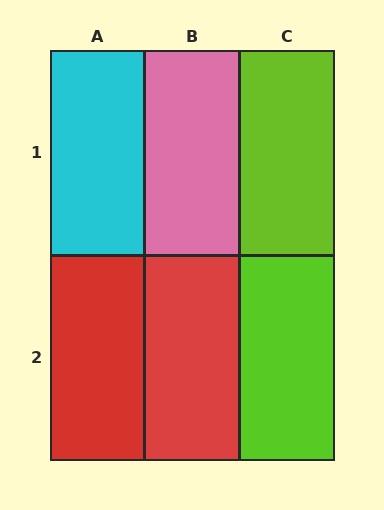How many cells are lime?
2 cells are lime.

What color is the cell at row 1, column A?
Cyan.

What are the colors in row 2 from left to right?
Red, red, lime.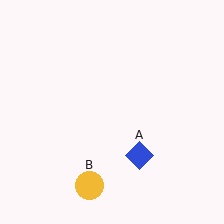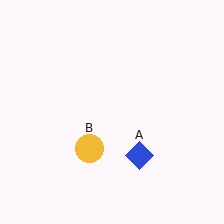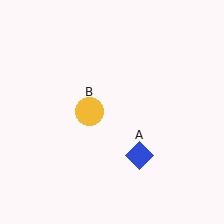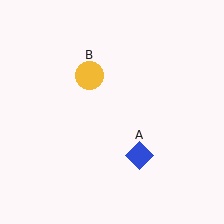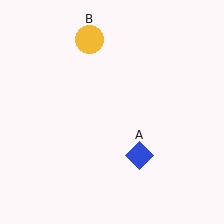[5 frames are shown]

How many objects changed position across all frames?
1 object changed position: yellow circle (object B).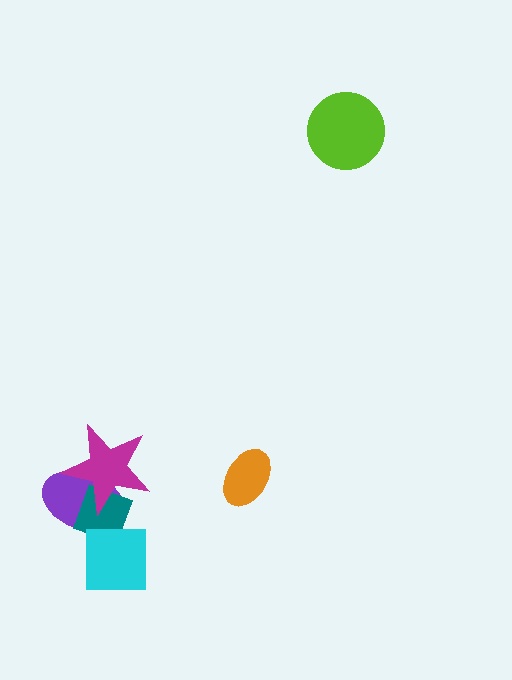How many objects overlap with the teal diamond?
3 objects overlap with the teal diamond.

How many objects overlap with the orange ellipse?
0 objects overlap with the orange ellipse.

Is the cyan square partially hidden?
No, no other shape covers it.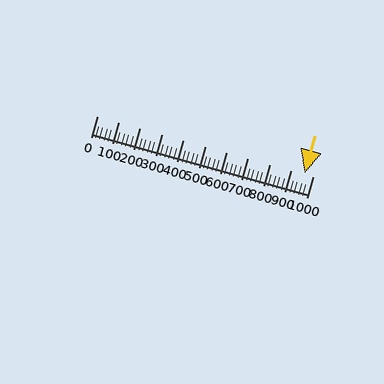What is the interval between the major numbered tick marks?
The major tick marks are spaced 100 units apart.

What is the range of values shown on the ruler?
The ruler shows values from 0 to 1000.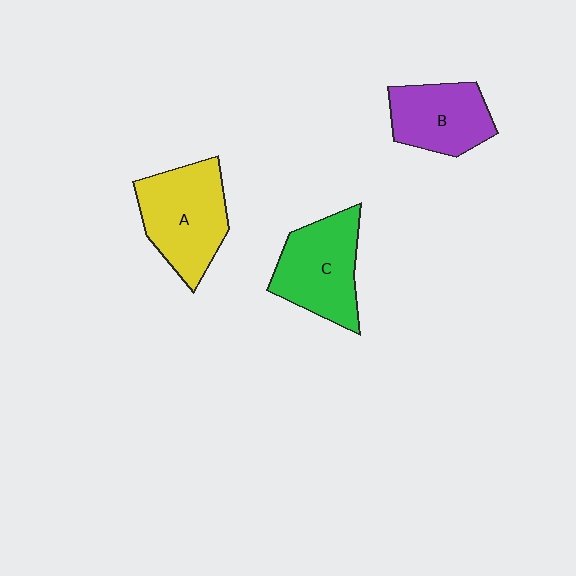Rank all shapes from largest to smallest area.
From largest to smallest: A (yellow), C (green), B (purple).